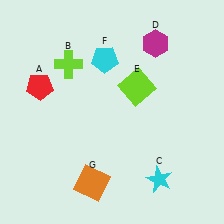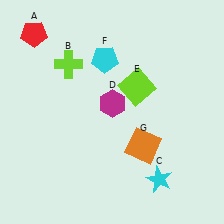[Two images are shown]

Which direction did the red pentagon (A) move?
The red pentagon (A) moved up.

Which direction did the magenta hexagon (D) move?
The magenta hexagon (D) moved down.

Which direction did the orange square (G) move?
The orange square (G) moved right.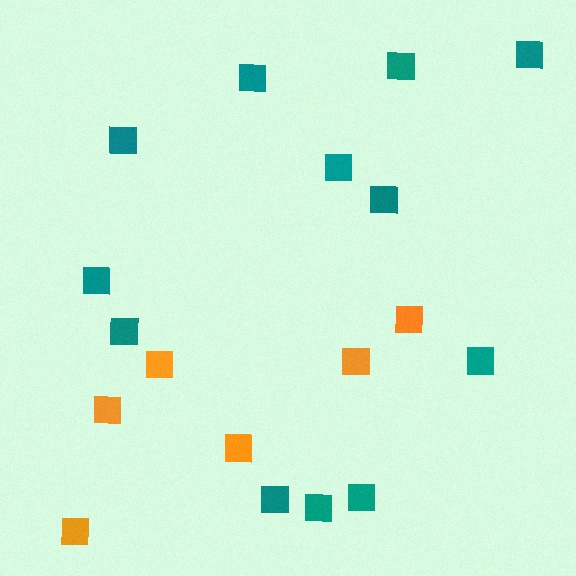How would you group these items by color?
There are 2 groups: one group of orange squares (6) and one group of teal squares (12).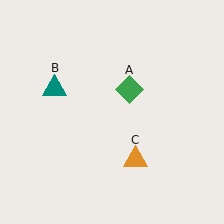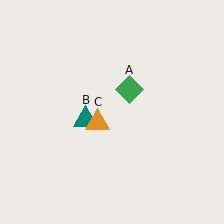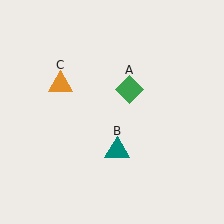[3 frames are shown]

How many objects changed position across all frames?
2 objects changed position: teal triangle (object B), orange triangle (object C).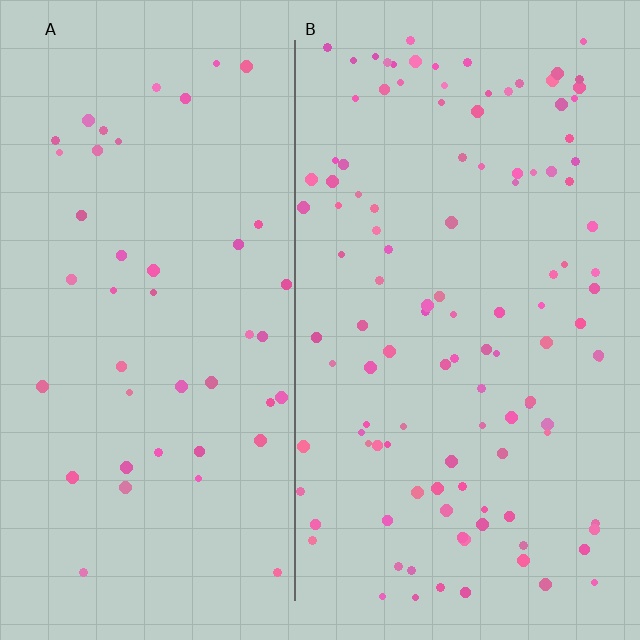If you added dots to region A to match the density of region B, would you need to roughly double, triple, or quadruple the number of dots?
Approximately triple.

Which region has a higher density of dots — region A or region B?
B (the right).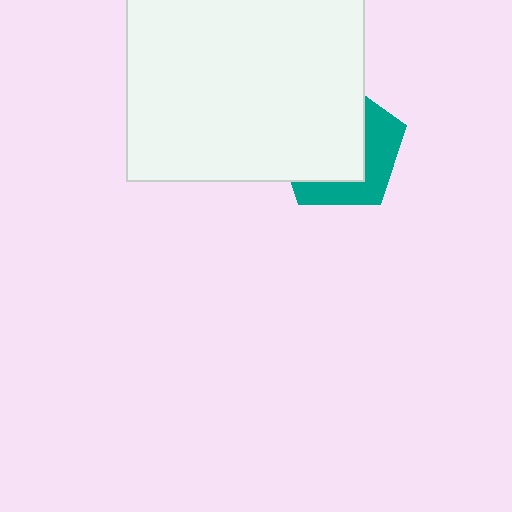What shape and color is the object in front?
The object in front is a white rectangle.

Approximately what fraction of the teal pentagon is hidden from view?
Roughly 62% of the teal pentagon is hidden behind the white rectangle.